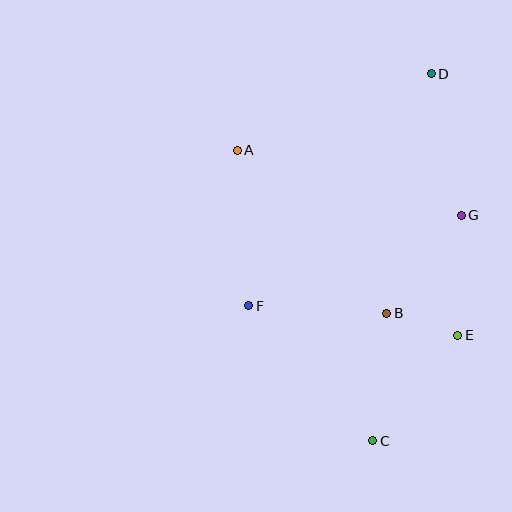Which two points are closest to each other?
Points B and E are closest to each other.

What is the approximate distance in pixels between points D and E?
The distance between D and E is approximately 263 pixels.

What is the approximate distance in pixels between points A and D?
The distance between A and D is approximately 208 pixels.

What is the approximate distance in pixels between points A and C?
The distance between A and C is approximately 321 pixels.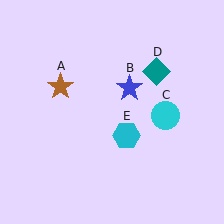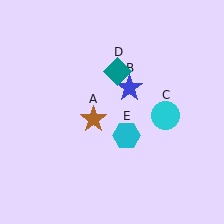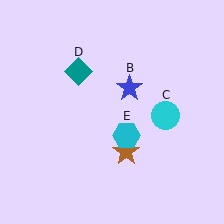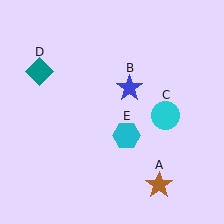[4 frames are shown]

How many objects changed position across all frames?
2 objects changed position: brown star (object A), teal diamond (object D).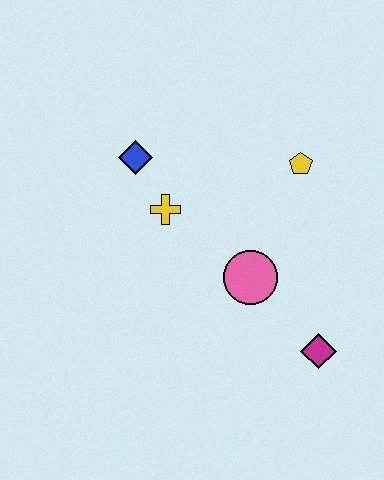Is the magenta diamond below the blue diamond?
Yes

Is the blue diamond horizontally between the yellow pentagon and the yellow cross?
No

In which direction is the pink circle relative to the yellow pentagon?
The pink circle is below the yellow pentagon.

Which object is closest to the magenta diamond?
The pink circle is closest to the magenta diamond.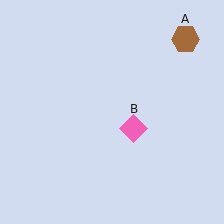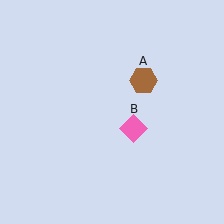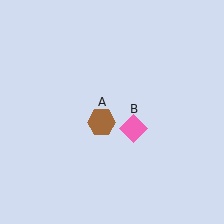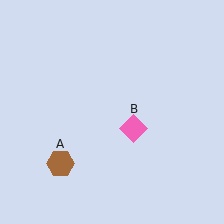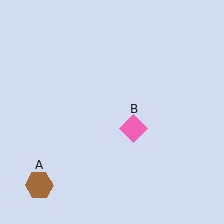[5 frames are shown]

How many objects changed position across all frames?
1 object changed position: brown hexagon (object A).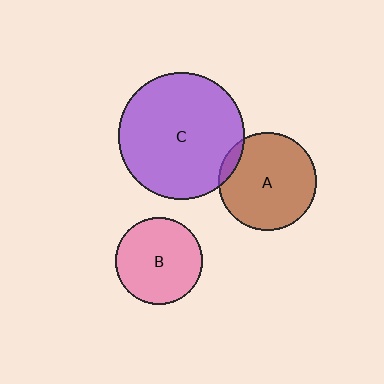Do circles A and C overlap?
Yes.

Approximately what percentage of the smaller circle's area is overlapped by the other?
Approximately 5%.